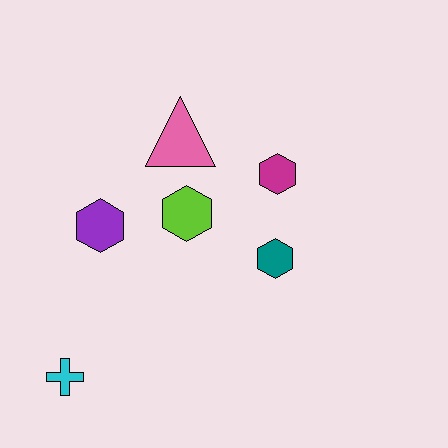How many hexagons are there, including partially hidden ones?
There are 4 hexagons.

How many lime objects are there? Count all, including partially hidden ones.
There is 1 lime object.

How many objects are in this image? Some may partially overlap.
There are 6 objects.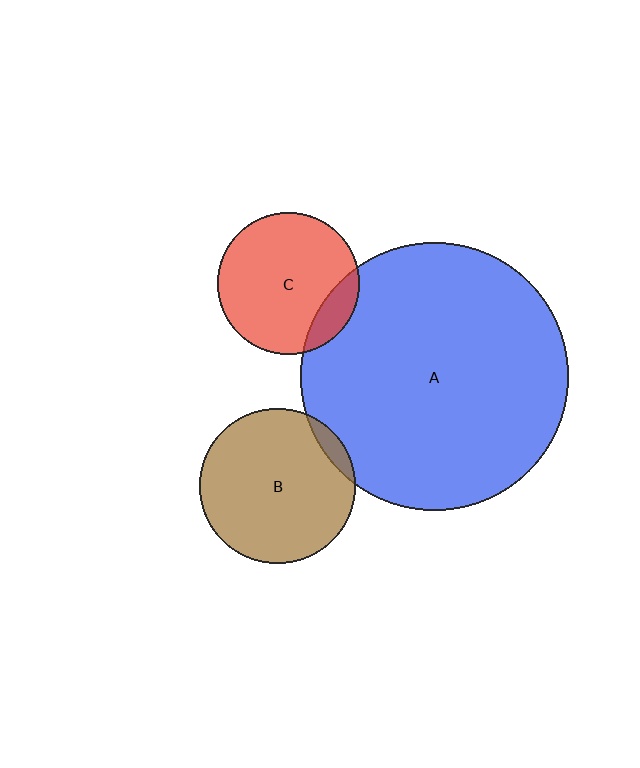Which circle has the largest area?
Circle A (blue).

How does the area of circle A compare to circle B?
Approximately 3.0 times.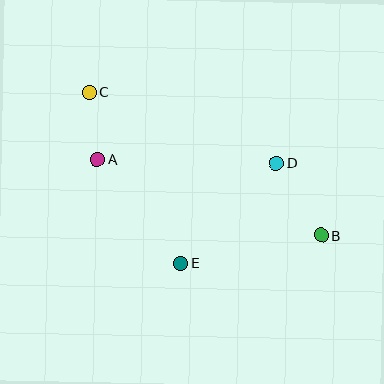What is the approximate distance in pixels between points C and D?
The distance between C and D is approximately 200 pixels.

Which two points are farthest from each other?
Points B and C are farthest from each other.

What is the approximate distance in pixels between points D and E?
The distance between D and E is approximately 139 pixels.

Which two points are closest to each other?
Points A and C are closest to each other.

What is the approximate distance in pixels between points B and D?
The distance between B and D is approximately 85 pixels.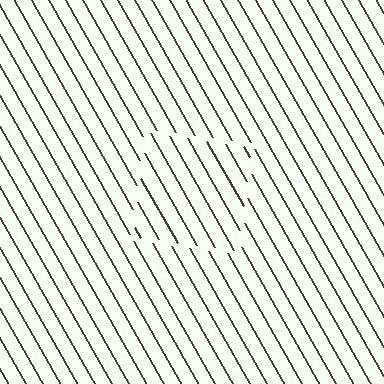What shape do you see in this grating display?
An illusory square. The interior of the shape contains the same grating, shifted by half a period — the contour is defined by the phase discontinuity where line-ends from the inner and outer gratings abut.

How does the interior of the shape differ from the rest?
The interior of the shape contains the same grating, shifted by half a period — the contour is defined by the phase discontinuity where line-ends from the inner and outer gratings abut.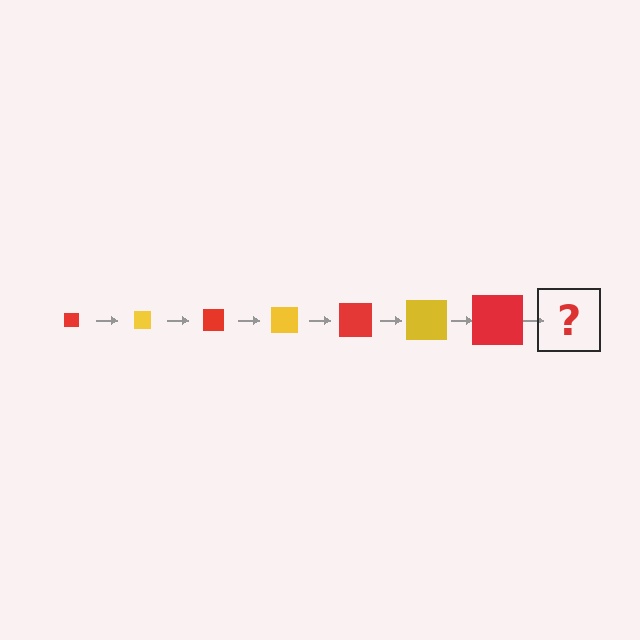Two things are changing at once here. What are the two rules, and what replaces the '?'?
The two rules are that the square grows larger each step and the color cycles through red and yellow. The '?' should be a yellow square, larger than the previous one.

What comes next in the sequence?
The next element should be a yellow square, larger than the previous one.